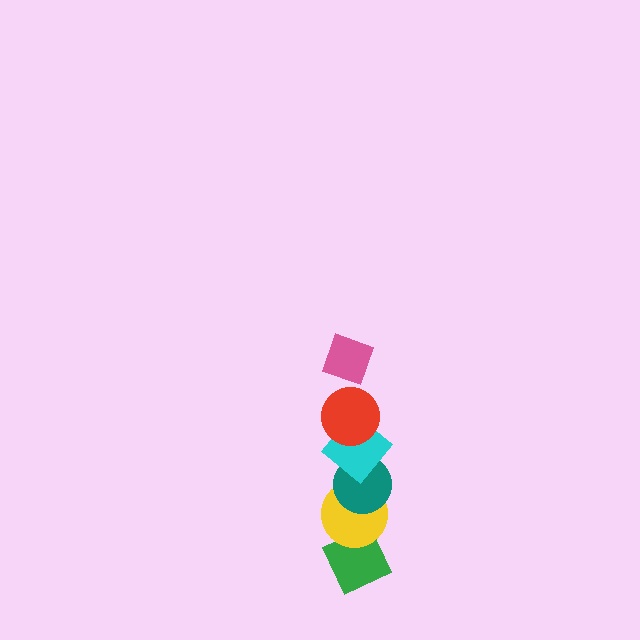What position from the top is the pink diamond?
The pink diamond is 1st from the top.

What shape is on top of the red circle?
The pink diamond is on top of the red circle.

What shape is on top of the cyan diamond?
The red circle is on top of the cyan diamond.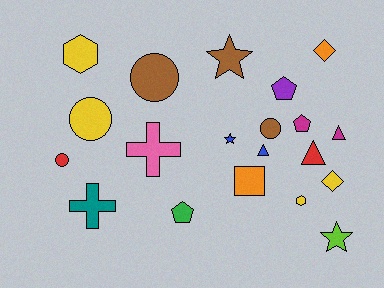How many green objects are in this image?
There is 1 green object.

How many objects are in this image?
There are 20 objects.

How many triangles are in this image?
There are 3 triangles.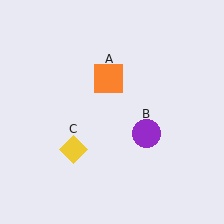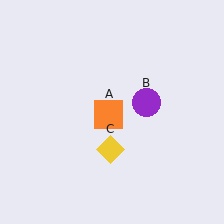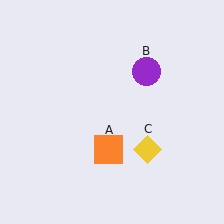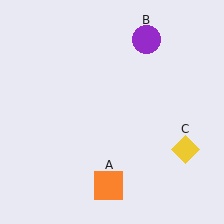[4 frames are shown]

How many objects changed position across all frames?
3 objects changed position: orange square (object A), purple circle (object B), yellow diamond (object C).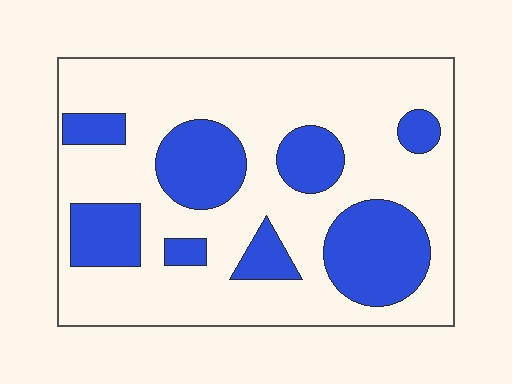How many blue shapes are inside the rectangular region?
8.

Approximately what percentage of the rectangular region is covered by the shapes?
Approximately 30%.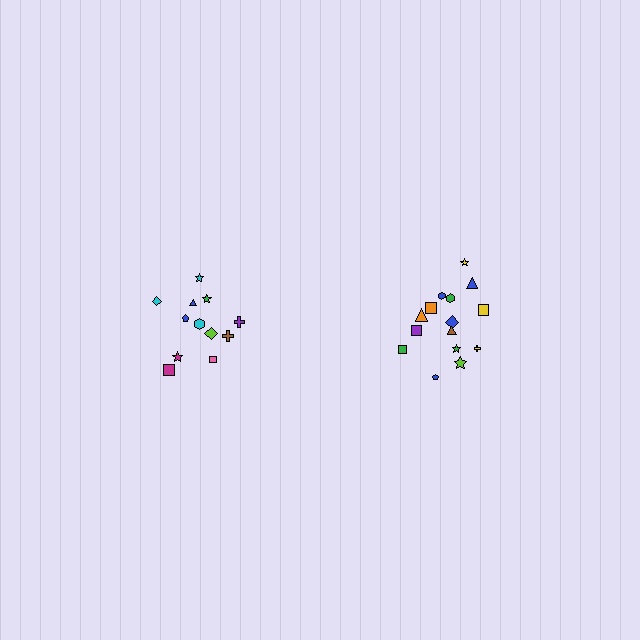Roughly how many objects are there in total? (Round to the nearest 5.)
Roughly 25 objects in total.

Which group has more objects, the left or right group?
The right group.